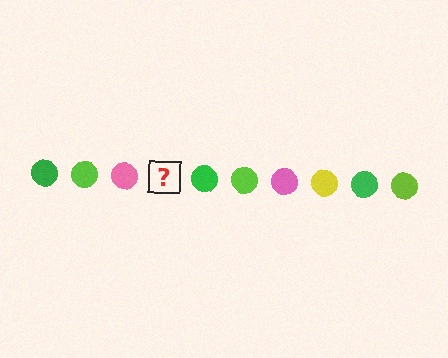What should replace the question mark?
The question mark should be replaced with a yellow circle.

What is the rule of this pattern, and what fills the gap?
The rule is that the pattern cycles through green, lime, pink, yellow circles. The gap should be filled with a yellow circle.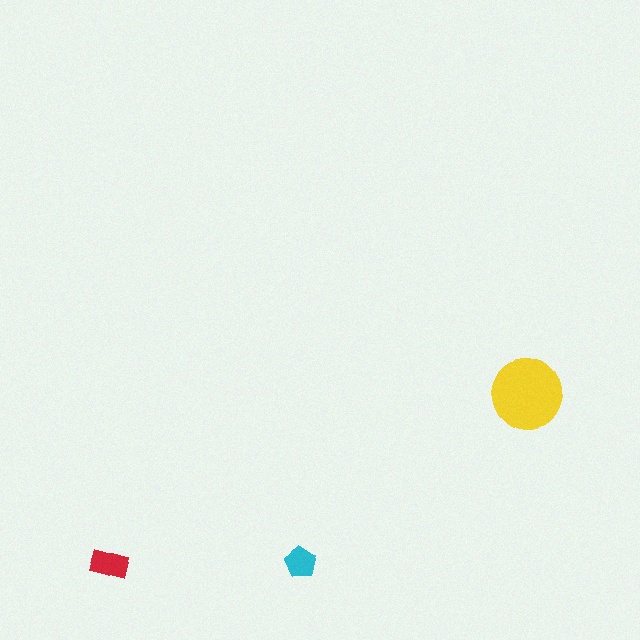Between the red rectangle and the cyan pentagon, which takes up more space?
The red rectangle.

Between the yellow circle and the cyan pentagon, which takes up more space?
The yellow circle.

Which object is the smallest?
The cyan pentagon.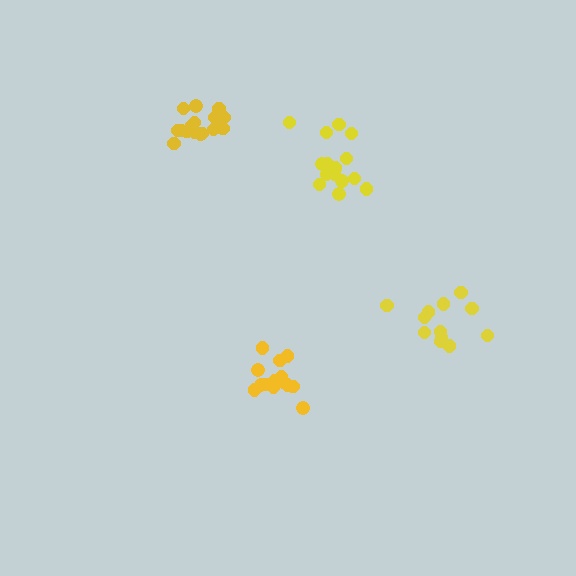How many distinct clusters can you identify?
There are 4 distinct clusters.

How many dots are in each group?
Group 1: 15 dots, Group 2: 17 dots, Group 3: 14 dots, Group 4: 12 dots (58 total).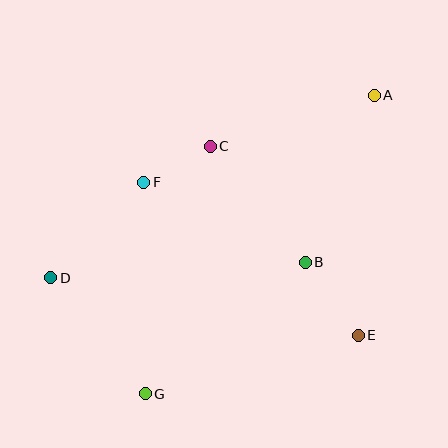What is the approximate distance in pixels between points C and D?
The distance between C and D is approximately 207 pixels.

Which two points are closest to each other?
Points C and F are closest to each other.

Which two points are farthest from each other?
Points A and G are farthest from each other.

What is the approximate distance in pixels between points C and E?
The distance between C and E is approximately 240 pixels.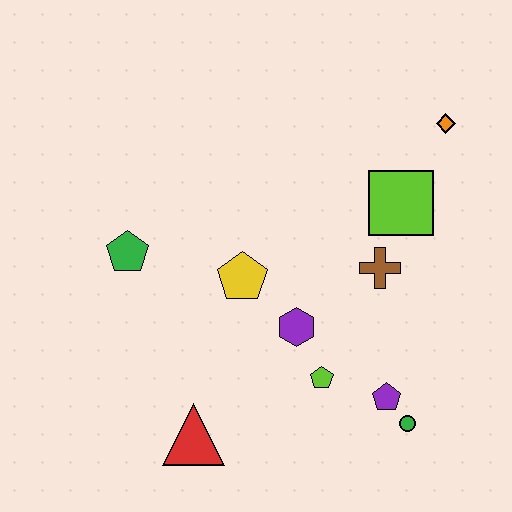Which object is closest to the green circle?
The purple pentagon is closest to the green circle.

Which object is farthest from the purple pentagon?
The green pentagon is farthest from the purple pentagon.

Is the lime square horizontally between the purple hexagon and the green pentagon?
No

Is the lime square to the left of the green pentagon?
No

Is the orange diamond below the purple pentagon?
No